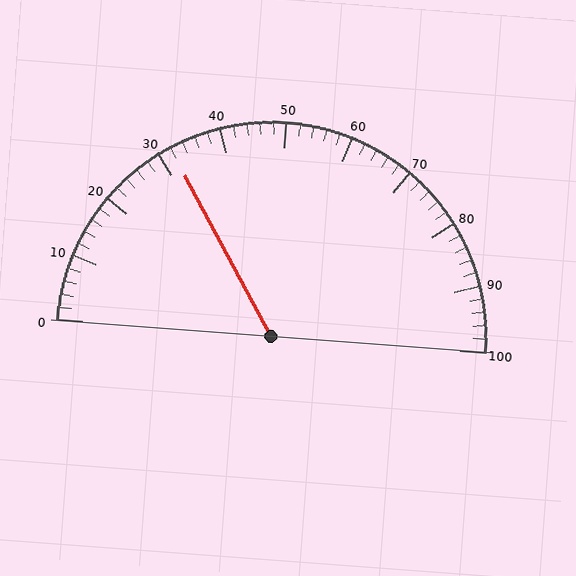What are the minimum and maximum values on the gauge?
The gauge ranges from 0 to 100.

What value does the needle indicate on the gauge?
The needle indicates approximately 32.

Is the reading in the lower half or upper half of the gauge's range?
The reading is in the lower half of the range (0 to 100).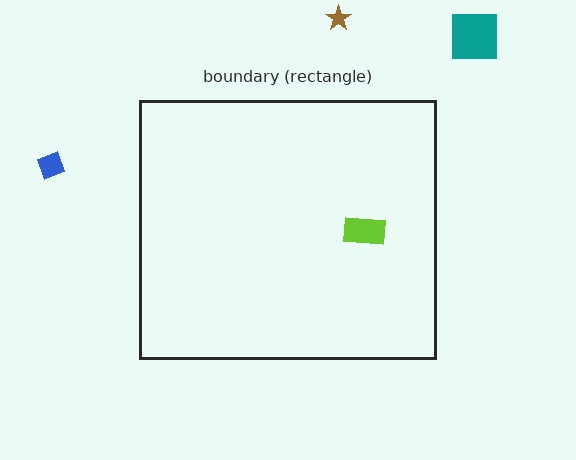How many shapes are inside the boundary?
1 inside, 3 outside.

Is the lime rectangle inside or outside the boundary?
Inside.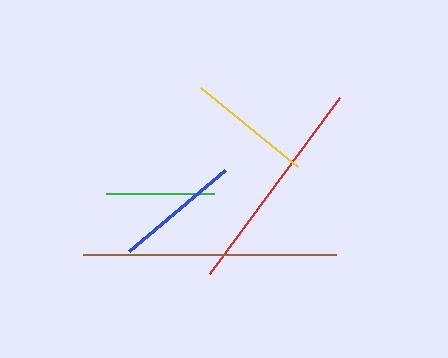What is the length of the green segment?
The green segment is approximately 108 pixels long.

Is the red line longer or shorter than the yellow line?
The red line is longer than the yellow line.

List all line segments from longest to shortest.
From longest to shortest: brown, red, blue, yellow, green.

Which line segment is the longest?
The brown line is the longest at approximately 253 pixels.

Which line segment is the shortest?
The green line is the shortest at approximately 108 pixels.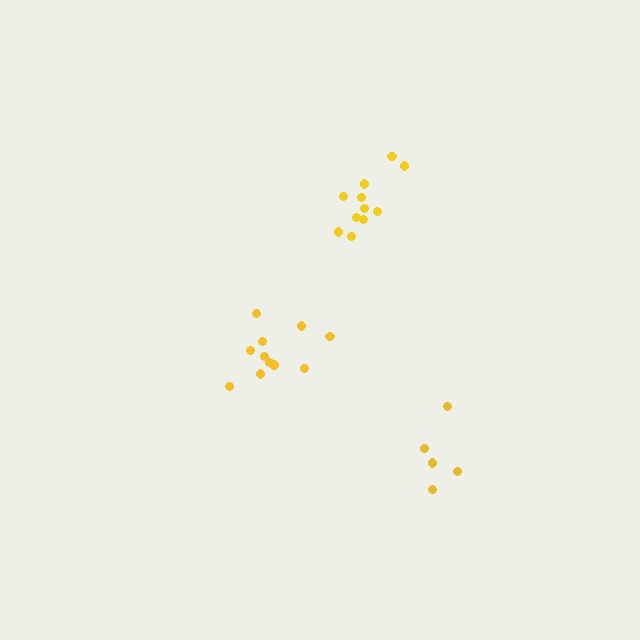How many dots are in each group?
Group 1: 11 dots, Group 2: 11 dots, Group 3: 5 dots (27 total).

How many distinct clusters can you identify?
There are 3 distinct clusters.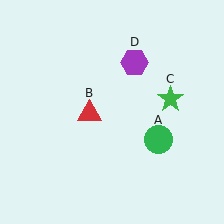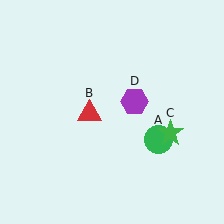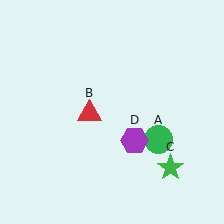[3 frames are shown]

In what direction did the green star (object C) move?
The green star (object C) moved down.